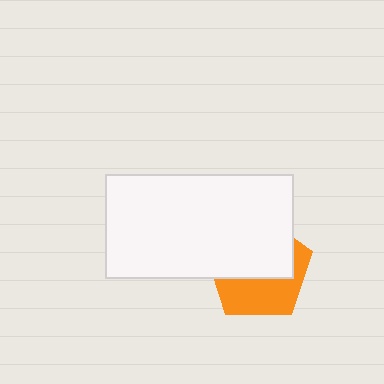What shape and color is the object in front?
The object in front is a white rectangle.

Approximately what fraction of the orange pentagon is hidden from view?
Roughly 56% of the orange pentagon is hidden behind the white rectangle.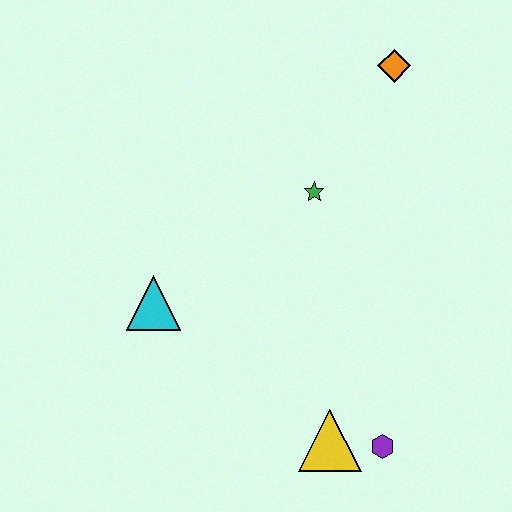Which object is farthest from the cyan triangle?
The orange diamond is farthest from the cyan triangle.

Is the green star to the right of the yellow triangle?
No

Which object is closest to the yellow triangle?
The purple hexagon is closest to the yellow triangle.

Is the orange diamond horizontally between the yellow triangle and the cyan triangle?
No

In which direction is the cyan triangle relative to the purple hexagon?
The cyan triangle is to the left of the purple hexagon.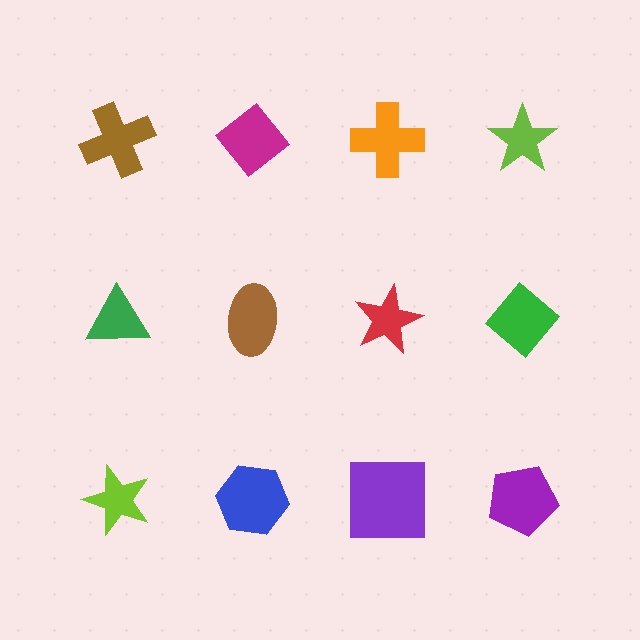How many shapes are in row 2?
4 shapes.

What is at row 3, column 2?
A blue hexagon.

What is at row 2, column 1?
A green triangle.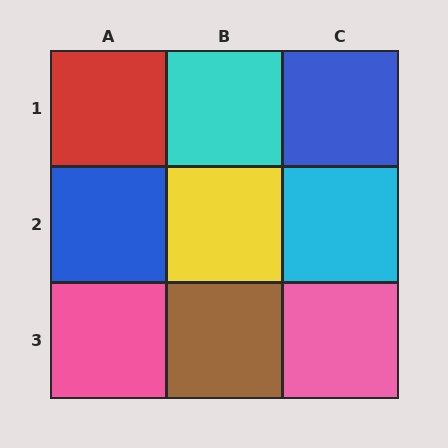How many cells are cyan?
2 cells are cyan.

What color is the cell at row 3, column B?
Brown.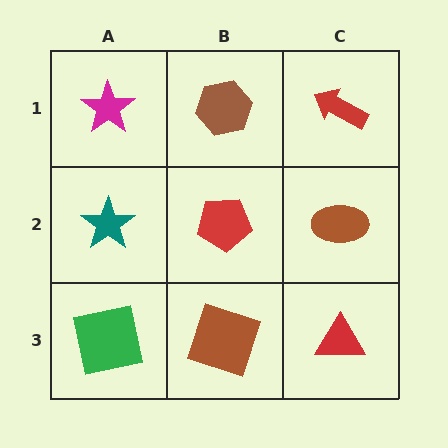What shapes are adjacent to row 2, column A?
A magenta star (row 1, column A), a green square (row 3, column A), a red pentagon (row 2, column B).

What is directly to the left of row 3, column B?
A green square.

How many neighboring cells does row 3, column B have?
3.